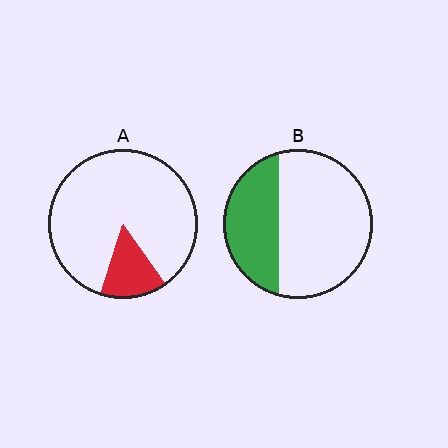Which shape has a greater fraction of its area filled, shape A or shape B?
Shape B.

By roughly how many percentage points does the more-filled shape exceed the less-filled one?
By roughly 20 percentage points (B over A).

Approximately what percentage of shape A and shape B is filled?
A is approximately 15% and B is approximately 35%.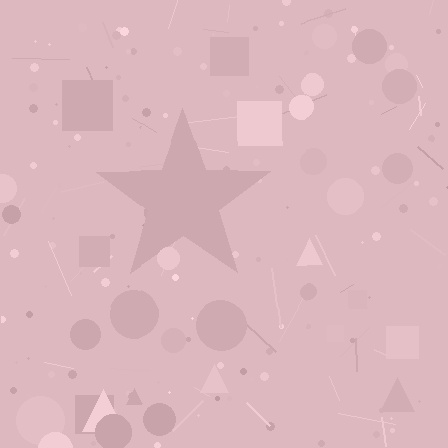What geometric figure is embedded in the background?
A star is embedded in the background.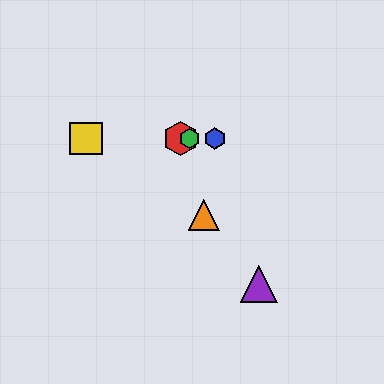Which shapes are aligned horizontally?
The red hexagon, the blue hexagon, the green hexagon, the yellow square are aligned horizontally.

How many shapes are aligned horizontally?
4 shapes (the red hexagon, the blue hexagon, the green hexagon, the yellow square) are aligned horizontally.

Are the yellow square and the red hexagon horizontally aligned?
Yes, both are at y≈139.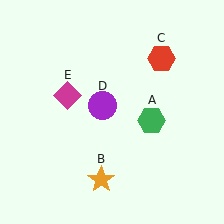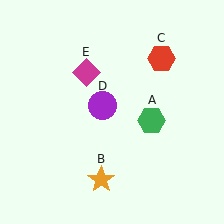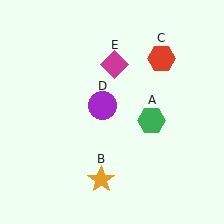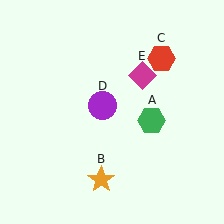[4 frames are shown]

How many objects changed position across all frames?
1 object changed position: magenta diamond (object E).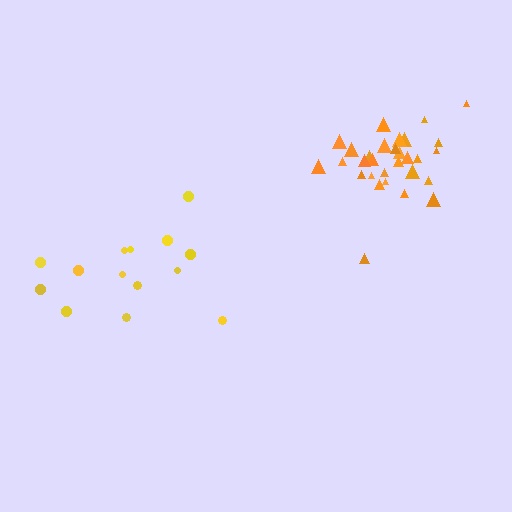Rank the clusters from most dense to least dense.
orange, yellow.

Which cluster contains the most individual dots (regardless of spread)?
Orange (30).